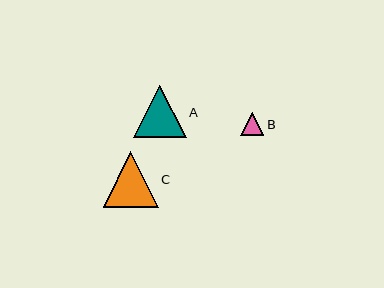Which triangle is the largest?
Triangle C is the largest with a size of approximately 55 pixels.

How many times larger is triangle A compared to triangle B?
Triangle A is approximately 2.3 times the size of triangle B.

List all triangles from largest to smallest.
From largest to smallest: C, A, B.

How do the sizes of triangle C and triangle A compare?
Triangle C and triangle A are approximately the same size.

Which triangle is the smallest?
Triangle B is the smallest with a size of approximately 23 pixels.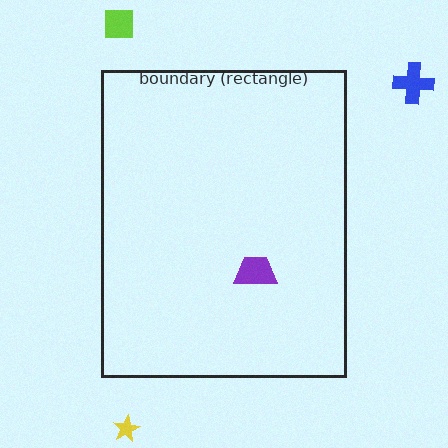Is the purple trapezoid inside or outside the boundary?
Inside.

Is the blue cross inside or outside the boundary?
Outside.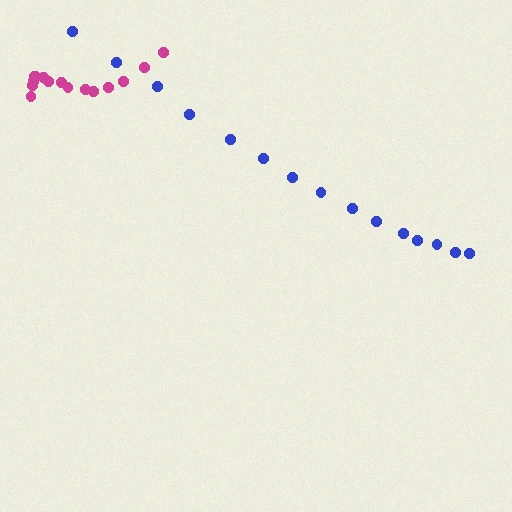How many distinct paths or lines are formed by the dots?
There are 2 distinct paths.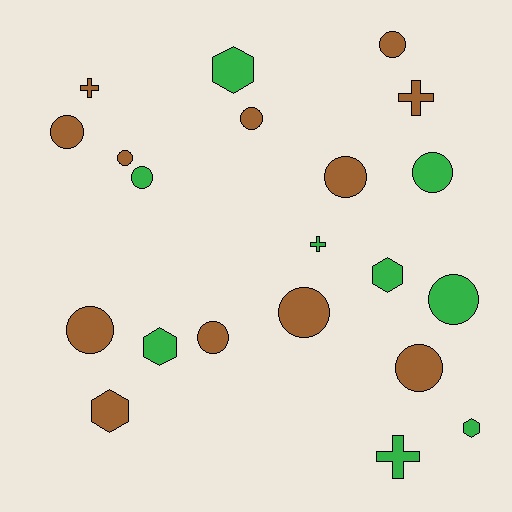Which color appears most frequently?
Brown, with 12 objects.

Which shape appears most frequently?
Circle, with 12 objects.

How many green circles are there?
There are 3 green circles.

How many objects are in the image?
There are 21 objects.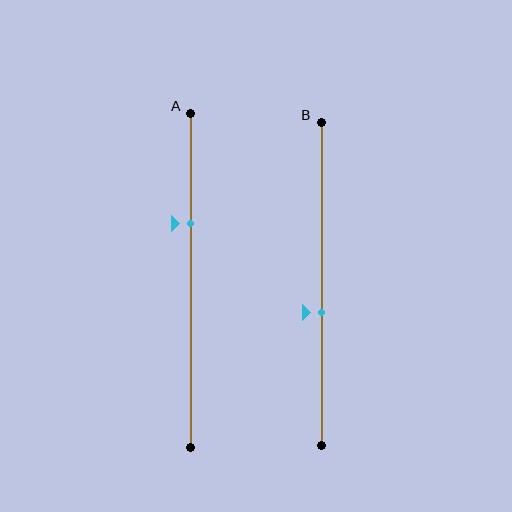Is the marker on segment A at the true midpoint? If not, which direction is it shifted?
No, the marker on segment A is shifted upward by about 17% of the segment length.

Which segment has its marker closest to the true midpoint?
Segment B has its marker closest to the true midpoint.